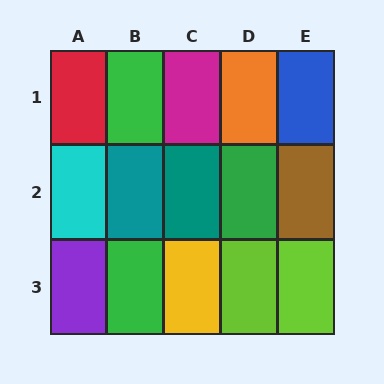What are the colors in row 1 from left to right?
Red, green, magenta, orange, blue.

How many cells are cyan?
1 cell is cyan.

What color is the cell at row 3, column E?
Lime.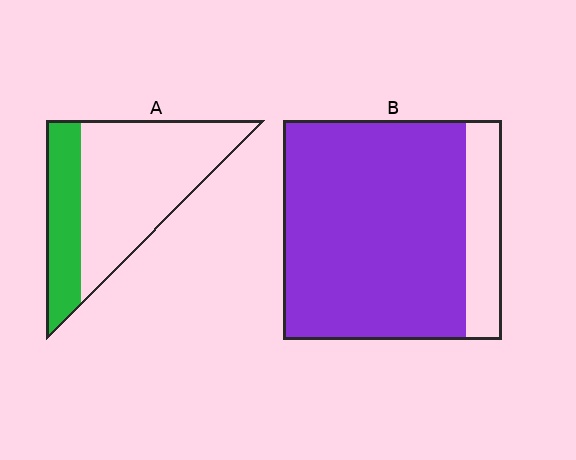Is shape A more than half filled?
No.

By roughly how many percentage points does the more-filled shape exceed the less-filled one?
By roughly 55 percentage points (B over A).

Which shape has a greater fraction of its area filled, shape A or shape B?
Shape B.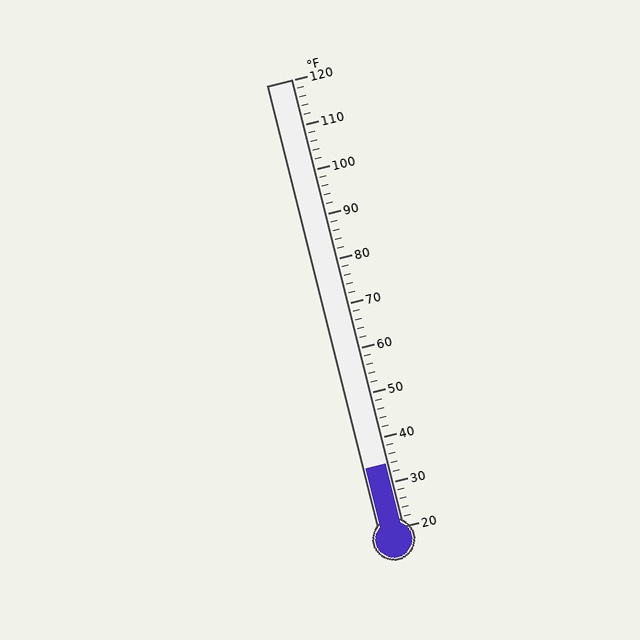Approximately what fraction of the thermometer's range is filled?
The thermometer is filled to approximately 15% of its range.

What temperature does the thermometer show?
The thermometer shows approximately 34°F.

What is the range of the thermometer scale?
The thermometer scale ranges from 20°F to 120°F.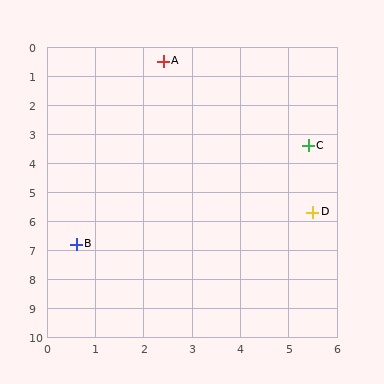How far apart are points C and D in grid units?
Points C and D are about 2.3 grid units apart.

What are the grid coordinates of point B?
Point B is at approximately (0.6, 6.8).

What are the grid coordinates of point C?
Point C is at approximately (5.4, 3.4).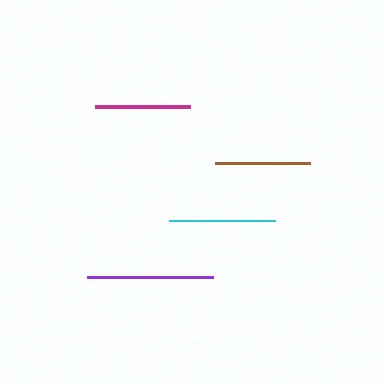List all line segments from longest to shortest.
From longest to shortest: purple, cyan, brown, magenta.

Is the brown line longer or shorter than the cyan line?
The cyan line is longer than the brown line.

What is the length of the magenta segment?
The magenta segment is approximately 95 pixels long.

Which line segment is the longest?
The purple line is the longest at approximately 126 pixels.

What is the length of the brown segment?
The brown segment is approximately 95 pixels long.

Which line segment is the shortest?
The magenta line is the shortest at approximately 95 pixels.